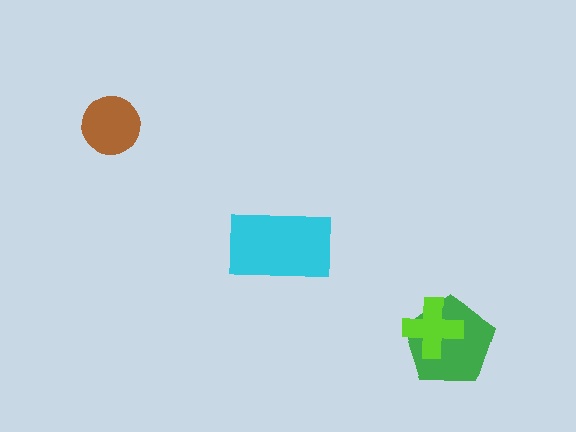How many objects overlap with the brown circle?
0 objects overlap with the brown circle.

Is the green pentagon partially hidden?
Yes, it is partially covered by another shape.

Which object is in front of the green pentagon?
The lime cross is in front of the green pentagon.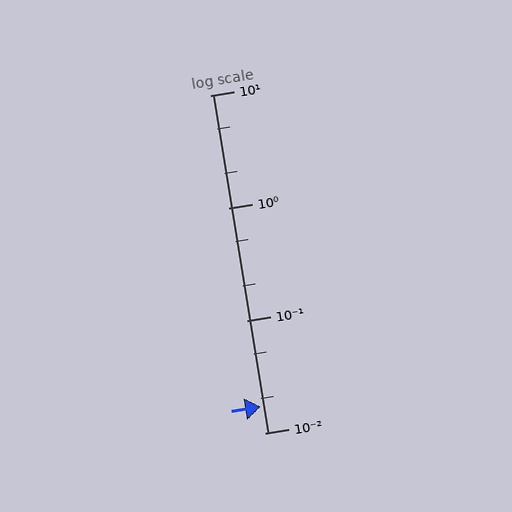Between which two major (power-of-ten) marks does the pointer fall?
The pointer is between 0.01 and 0.1.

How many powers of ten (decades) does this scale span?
The scale spans 3 decades, from 0.01 to 10.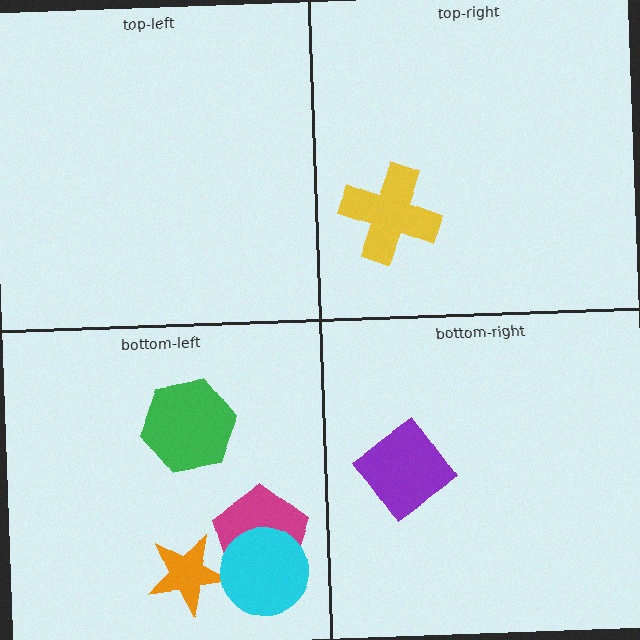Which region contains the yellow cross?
The top-right region.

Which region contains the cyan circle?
The bottom-left region.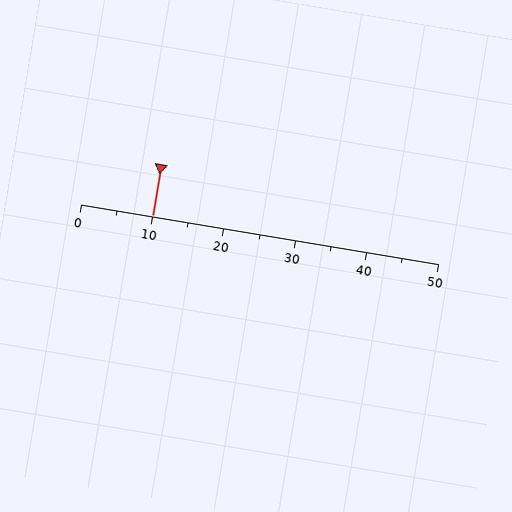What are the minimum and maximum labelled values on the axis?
The axis runs from 0 to 50.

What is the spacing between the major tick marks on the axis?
The major ticks are spaced 10 apart.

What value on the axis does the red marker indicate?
The marker indicates approximately 10.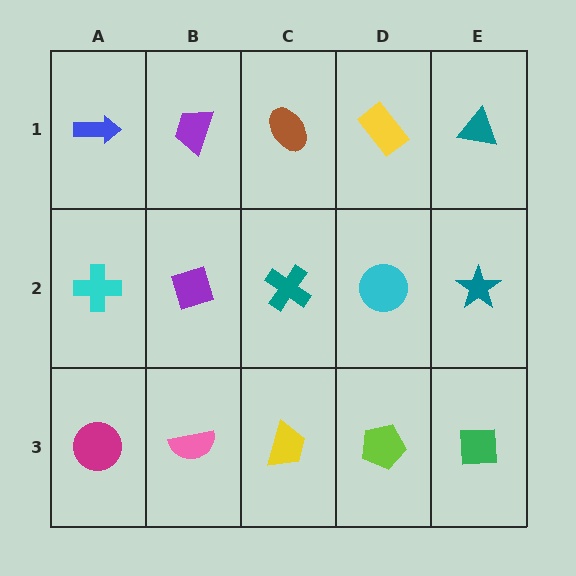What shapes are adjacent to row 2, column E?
A teal triangle (row 1, column E), a green square (row 3, column E), a cyan circle (row 2, column D).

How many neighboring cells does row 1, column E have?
2.